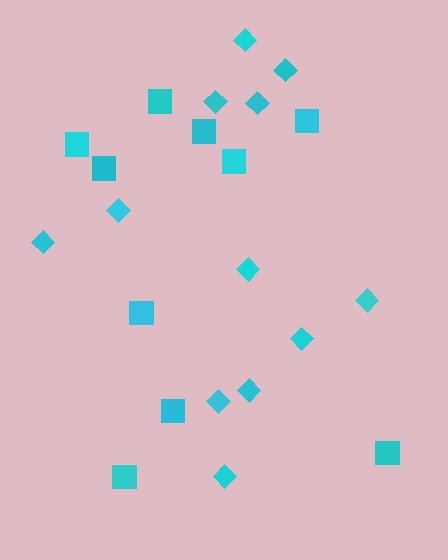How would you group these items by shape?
There are 2 groups: one group of diamonds (12) and one group of squares (10).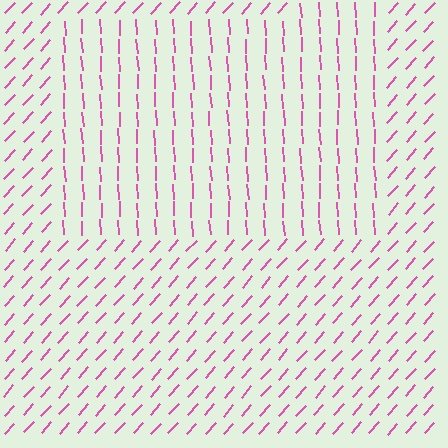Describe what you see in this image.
The image is filled with small pink line segments. A rectangle region in the image has lines oriented differently from the surrounding lines, creating a visible texture boundary.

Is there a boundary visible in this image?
Yes, there is a texture boundary formed by a change in line orientation.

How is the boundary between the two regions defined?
The boundary is defined purely by a change in line orientation (approximately 45 degrees difference). All lines are the same color and thickness.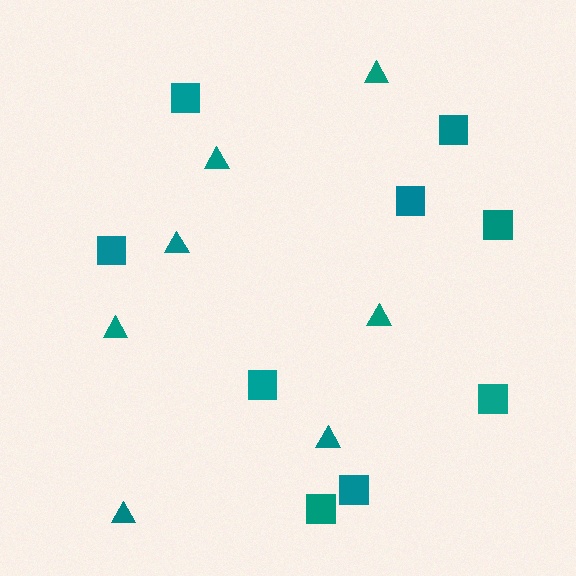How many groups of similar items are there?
There are 2 groups: one group of squares (9) and one group of triangles (7).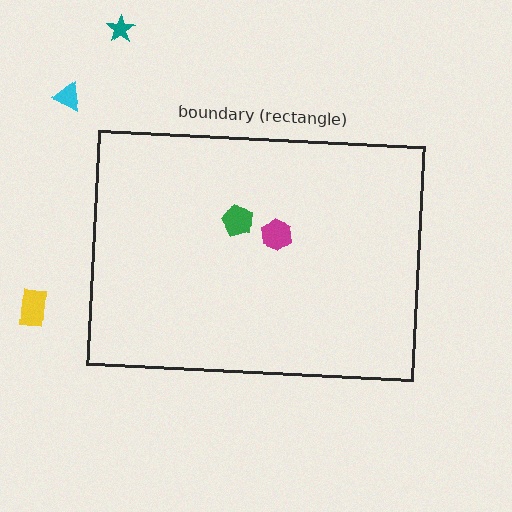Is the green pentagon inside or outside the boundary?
Inside.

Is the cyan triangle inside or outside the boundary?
Outside.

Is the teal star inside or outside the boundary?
Outside.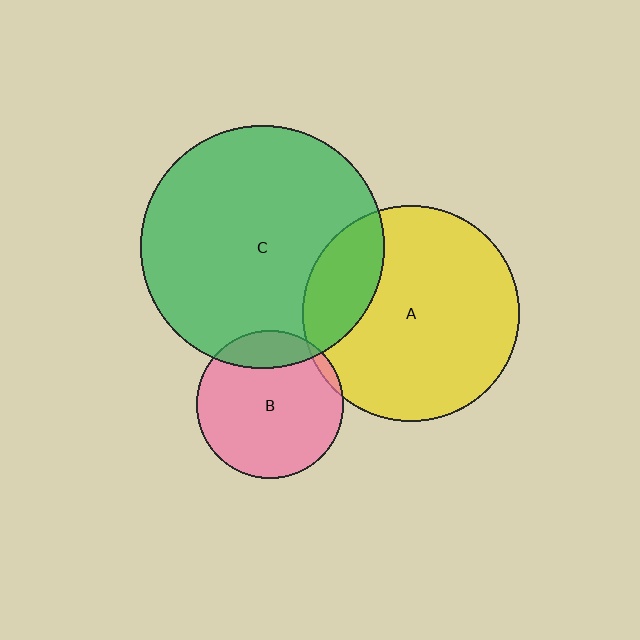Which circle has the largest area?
Circle C (green).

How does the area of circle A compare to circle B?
Approximately 2.2 times.